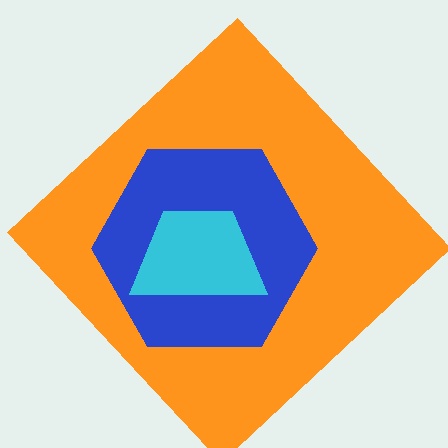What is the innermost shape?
The cyan trapezoid.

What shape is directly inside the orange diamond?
The blue hexagon.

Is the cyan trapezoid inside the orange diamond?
Yes.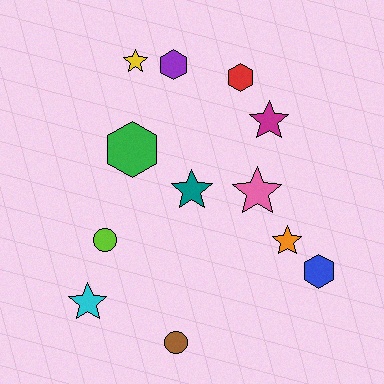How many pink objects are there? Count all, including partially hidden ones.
There is 1 pink object.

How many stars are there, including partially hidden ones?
There are 6 stars.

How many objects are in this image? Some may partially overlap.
There are 12 objects.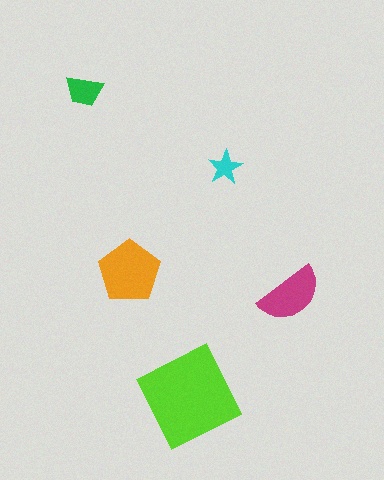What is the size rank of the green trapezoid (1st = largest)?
4th.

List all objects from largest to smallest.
The lime diamond, the orange pentagon, the magenta semicircle, the green trapezoid, the cyan star.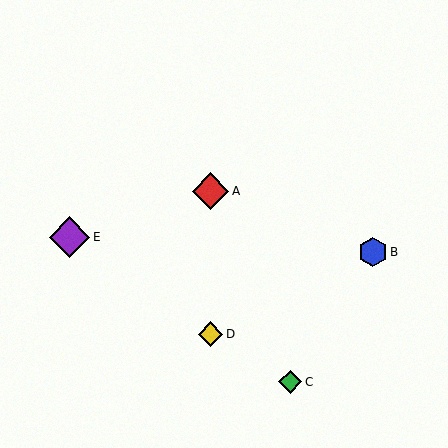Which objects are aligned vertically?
Objects A, D are aligned vertically.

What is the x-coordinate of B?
Object B is at x≈373.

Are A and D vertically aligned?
Yes, both are at x≈211.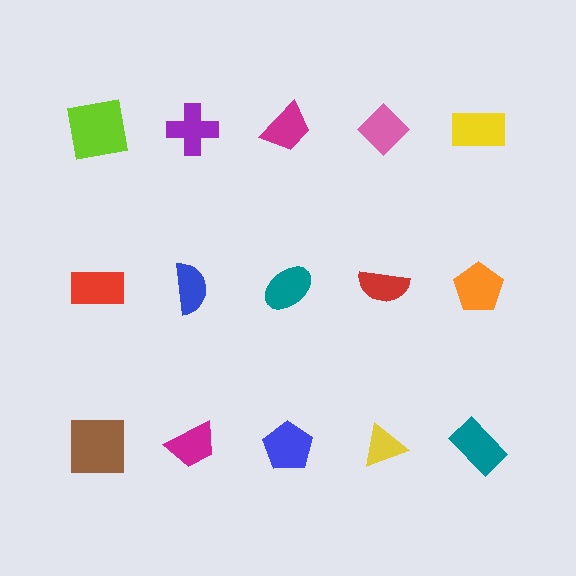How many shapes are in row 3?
5 shapes.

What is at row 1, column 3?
A magenta trapezoid.